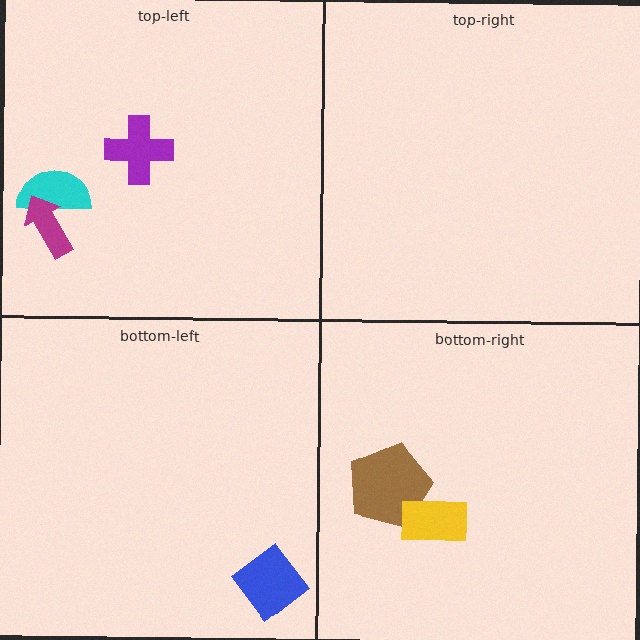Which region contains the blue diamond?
The bottom-left region.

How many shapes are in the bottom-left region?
1.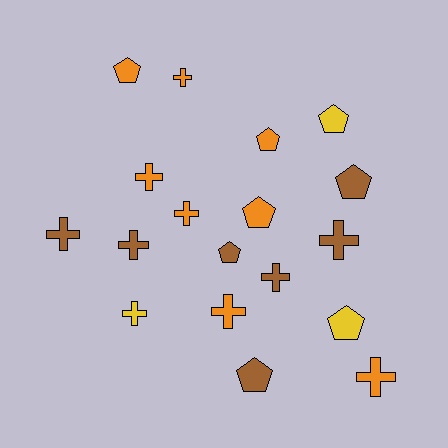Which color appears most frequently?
Orange, with 8 objects.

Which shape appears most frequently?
Cross, with 10 objects.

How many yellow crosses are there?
There is 1 yellow cross.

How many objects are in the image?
There are 18 objects.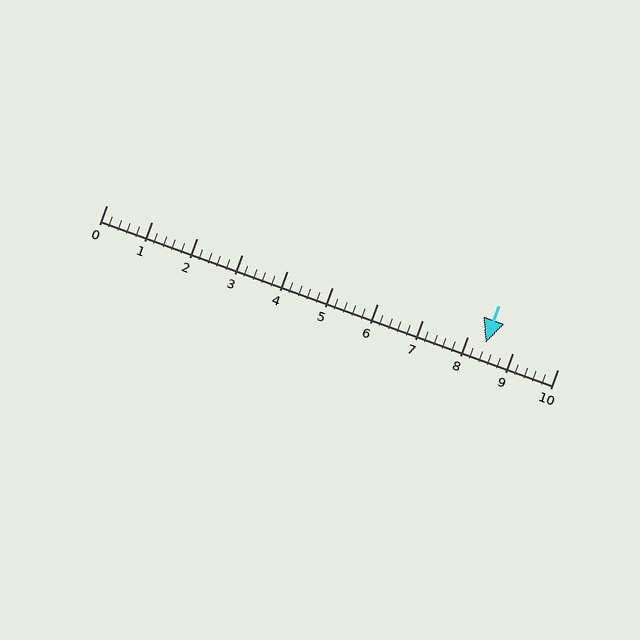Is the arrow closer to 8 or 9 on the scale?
The arrow is closer to 8.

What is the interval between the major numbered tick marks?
The major tick marks are spaced 1 units apart.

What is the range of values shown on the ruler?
The ruler shows values from 0 to 10.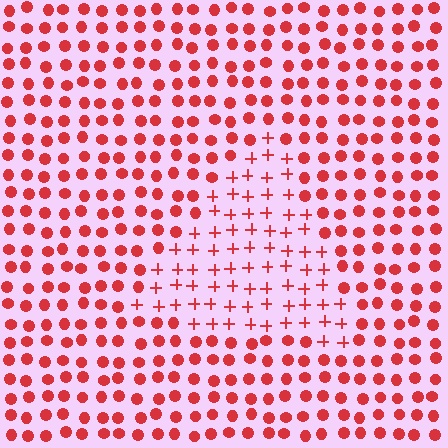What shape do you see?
I see a triangle.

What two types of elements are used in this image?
The image uses plus signs inside the triangle region and circles outside it.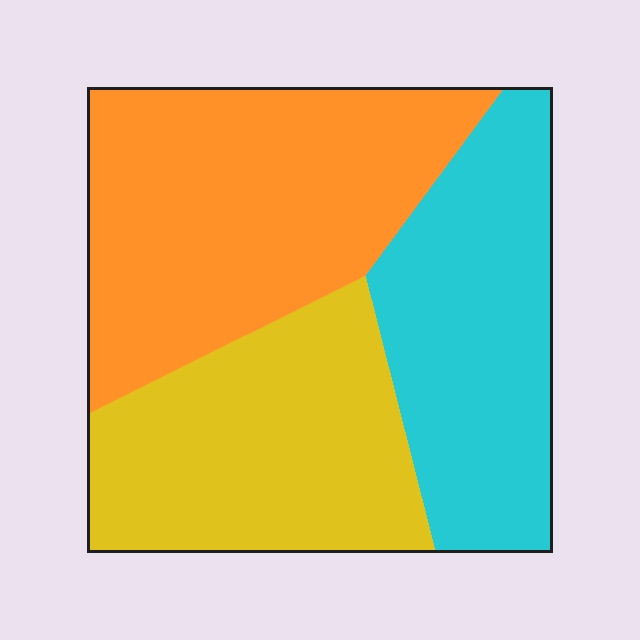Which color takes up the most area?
Orange, at roughly 40%.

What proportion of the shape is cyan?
Cyan covers about 30% of the shape.